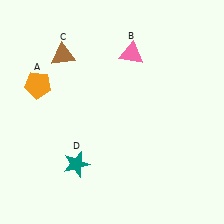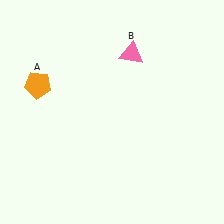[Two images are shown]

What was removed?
The teal star (D), the brown triangle (C) were removed in Image 2.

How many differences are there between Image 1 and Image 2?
There are 2 differences between the two images.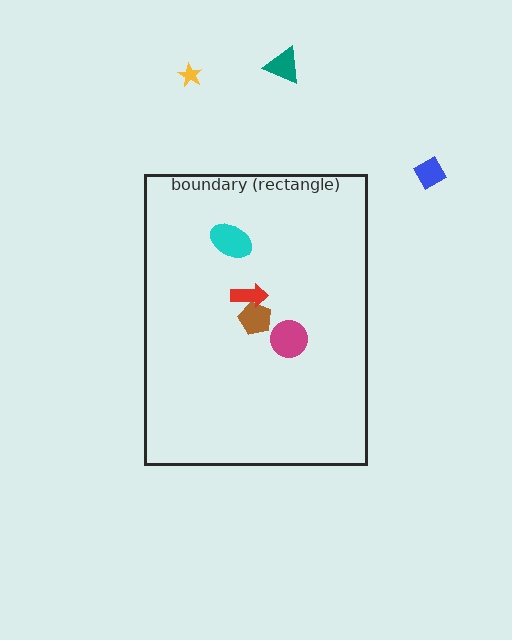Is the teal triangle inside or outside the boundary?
Outside.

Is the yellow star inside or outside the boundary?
Outside.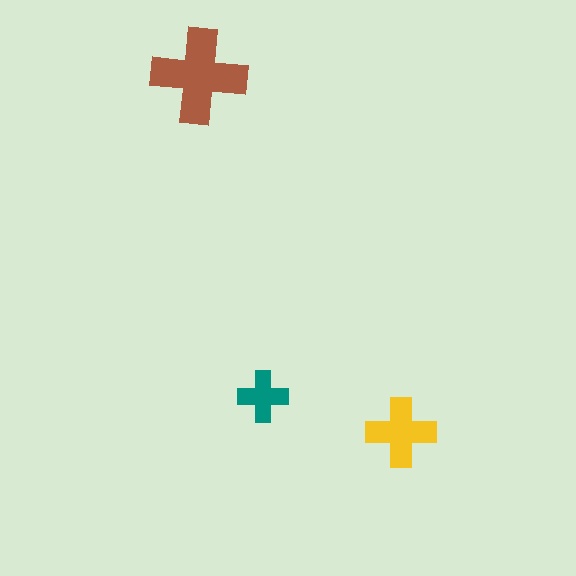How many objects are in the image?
There are 3 objects in the image.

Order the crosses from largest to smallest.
the brown one, the yellow one, the teal one.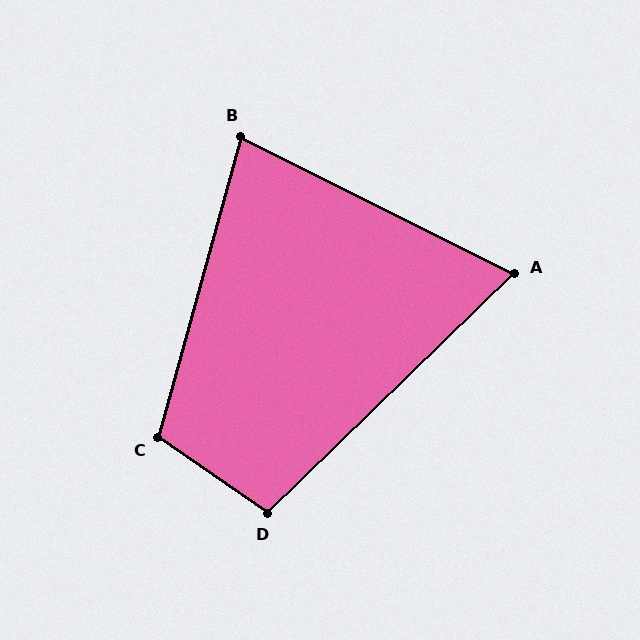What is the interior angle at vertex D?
Approximately 101 degrees (obtuse).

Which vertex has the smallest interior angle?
A, at approximately 71 degrees.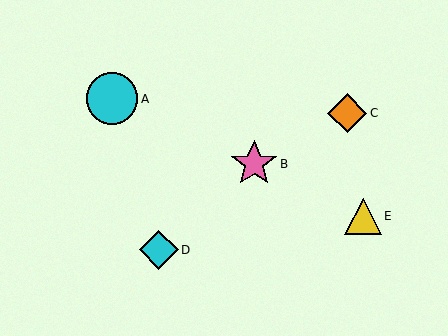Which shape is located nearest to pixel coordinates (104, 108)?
The cyan circle (labeled A) at (112, 99) is nearest to that location.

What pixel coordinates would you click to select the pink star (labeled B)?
Click at (254, 164) to select the pink star B.